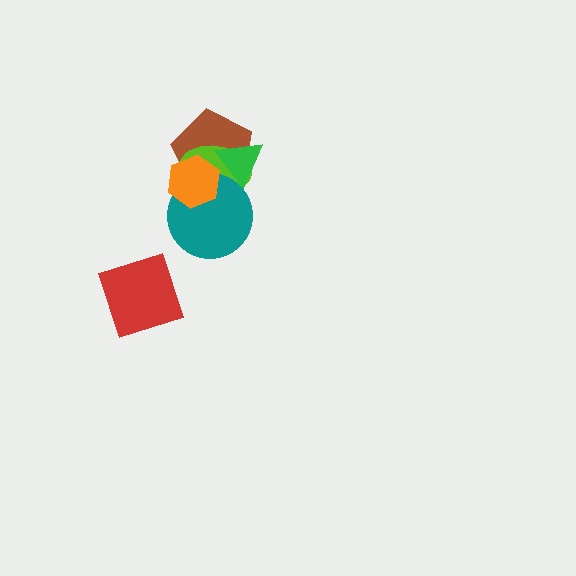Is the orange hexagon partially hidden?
No, no other shape covers it.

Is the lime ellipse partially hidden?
Yes, it is partially covered by another shape.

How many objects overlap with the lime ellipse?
4 objects overlap with the lime ellipse.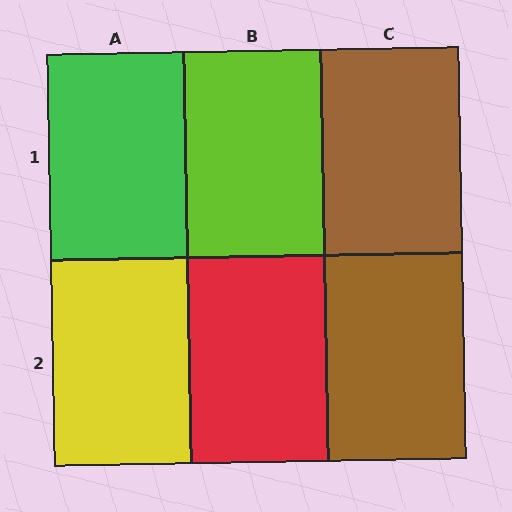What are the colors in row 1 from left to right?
Green, lime, brown.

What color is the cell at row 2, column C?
Brown.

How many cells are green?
1 cell is green.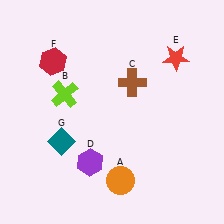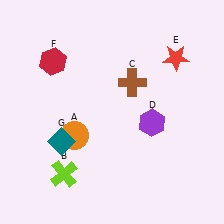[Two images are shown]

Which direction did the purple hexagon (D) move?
The purple hexagon (D) moved right.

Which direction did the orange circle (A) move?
The orange circle (A) moved left.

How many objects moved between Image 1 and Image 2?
3 objects moved between the two images.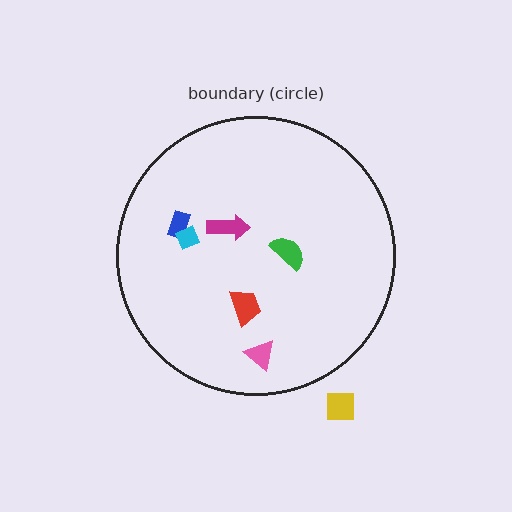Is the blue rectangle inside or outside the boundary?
Inside.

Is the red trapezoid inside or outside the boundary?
Inside.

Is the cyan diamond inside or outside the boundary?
Inside.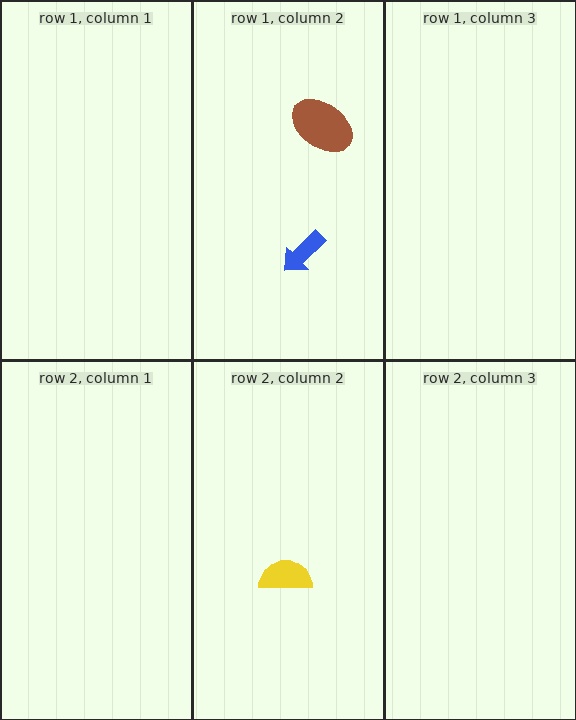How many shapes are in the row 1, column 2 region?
2.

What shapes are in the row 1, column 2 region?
The brown ellipse, the blue arrow.